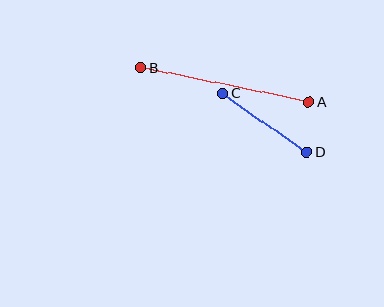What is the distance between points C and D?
The distance is approximately 102 pixels.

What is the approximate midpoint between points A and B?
The midpoint is at approximately (225, 85) pixels.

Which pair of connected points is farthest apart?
Points A and B are farthest apart.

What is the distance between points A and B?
The distance is approximately 171 pixels.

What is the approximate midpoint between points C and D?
The midpoint is at approximately (265, 123) pixels.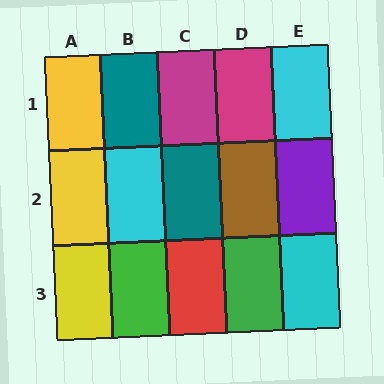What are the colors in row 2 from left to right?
Yellow, cyan, teal, brown, purple.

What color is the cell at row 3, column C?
Red.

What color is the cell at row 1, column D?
Magenta.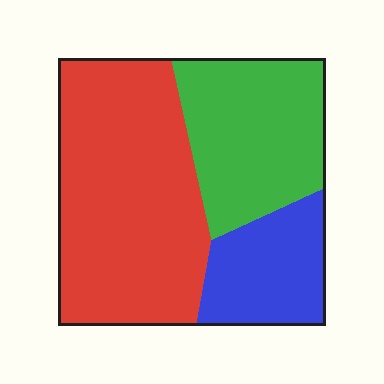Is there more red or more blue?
Red.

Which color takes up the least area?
Blue, at roughly 20%.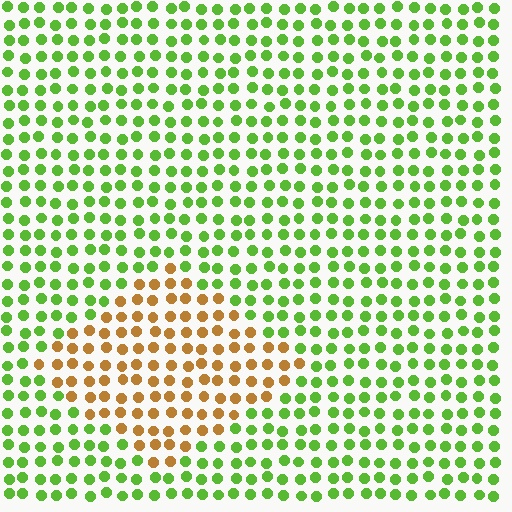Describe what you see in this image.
The image is filled with small lime elements in a uniform arrangement. A diamond-shaped region is visible where the elements are tinted to a slightly different hue, forming a subtle color boundary.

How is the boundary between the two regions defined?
The boundary is defined purely by a slight shift in hue (about 69 degrees). Spacing, size, and orientation are identical on both sides.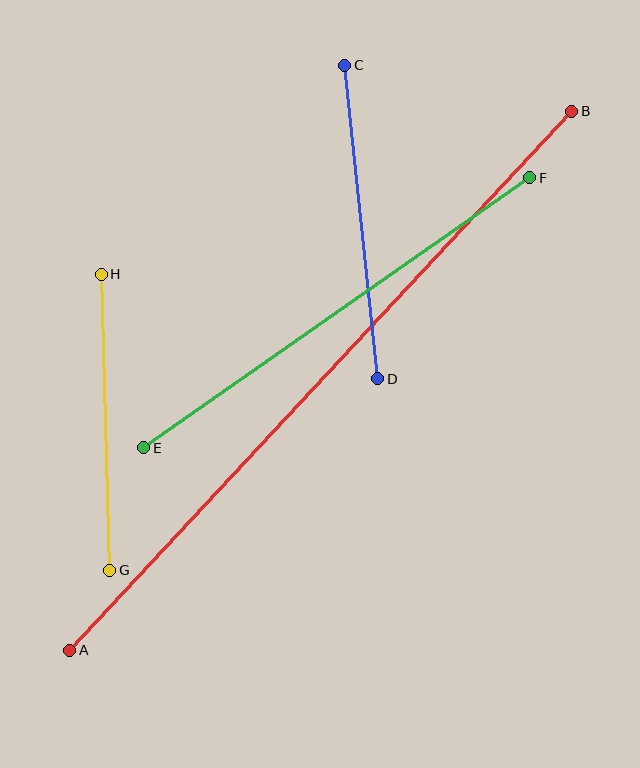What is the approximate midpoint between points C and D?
The midpoint is at approximately (361, 222) pixels.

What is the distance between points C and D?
The distance is approximately 315 pixels.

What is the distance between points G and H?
The distance is approximately 296 pixels.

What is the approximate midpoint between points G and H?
The midpoint is at approximately (105, 422) pixels.